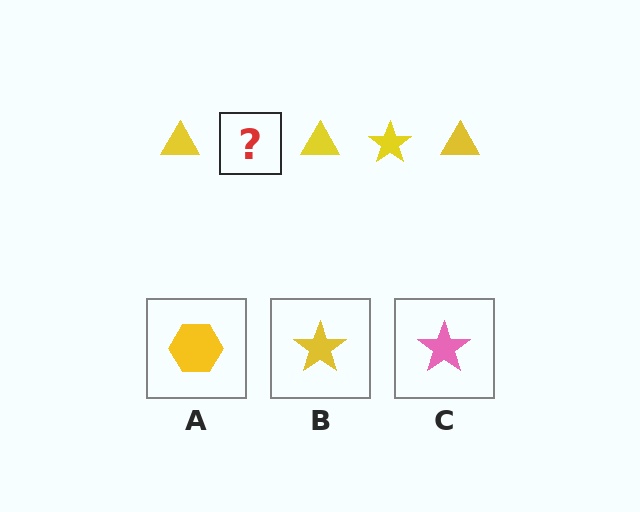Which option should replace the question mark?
Option B.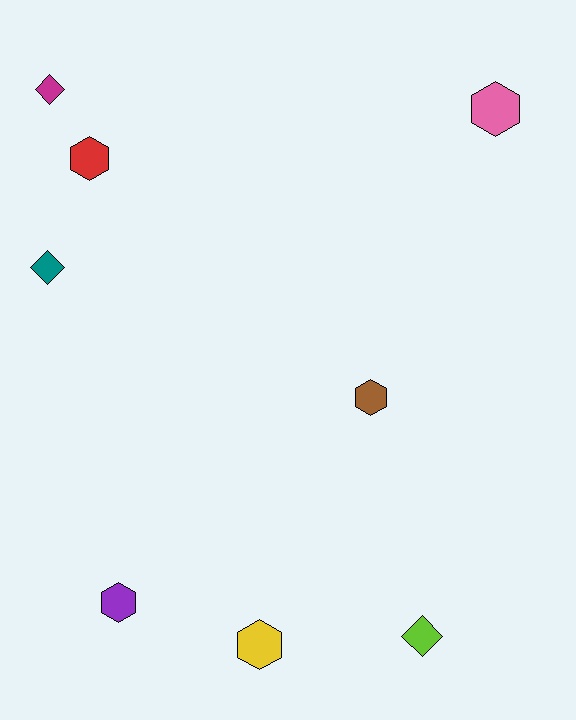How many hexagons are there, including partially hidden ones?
There are 5 hexagons.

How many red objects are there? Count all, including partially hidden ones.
There is 1 red object.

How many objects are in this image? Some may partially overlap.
There are 8 objects.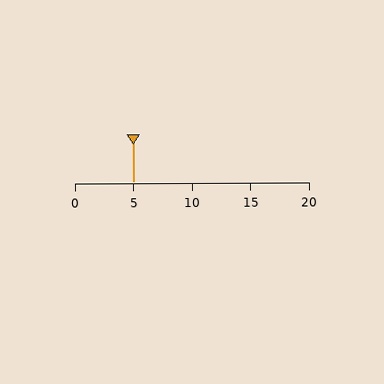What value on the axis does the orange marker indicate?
The marker indicates approximately 5.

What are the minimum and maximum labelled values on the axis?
The axis runs from 0 to 20.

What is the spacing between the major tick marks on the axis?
The major ticks are spaced 5 apart.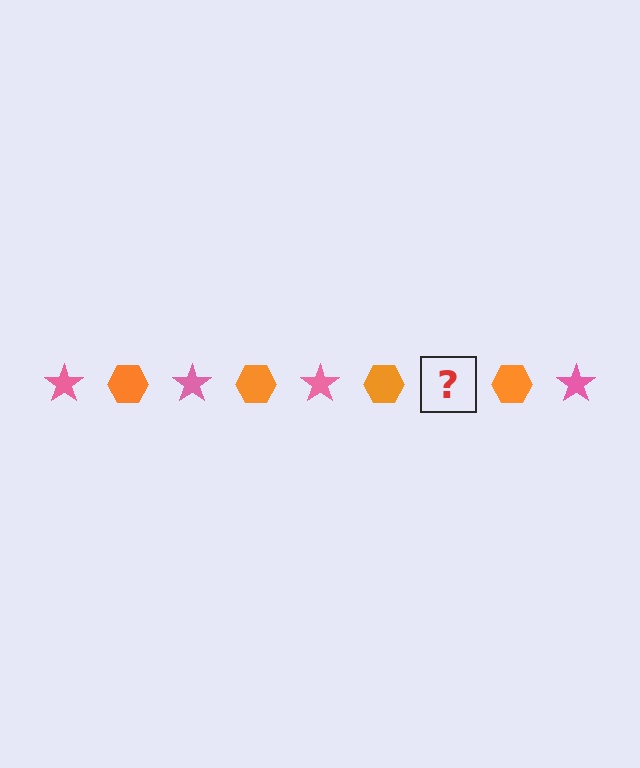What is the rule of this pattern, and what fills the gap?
The rule is that the pattern alternates between pink star and orange hexagon. The gap should be filled with a pink star.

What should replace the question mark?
The question mark should be replaced with a pink star.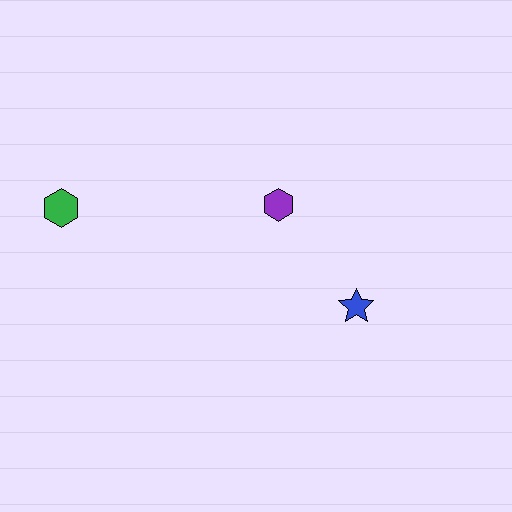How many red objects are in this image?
There are no red objects.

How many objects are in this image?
There are 3 objects.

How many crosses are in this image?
There are no crosses.